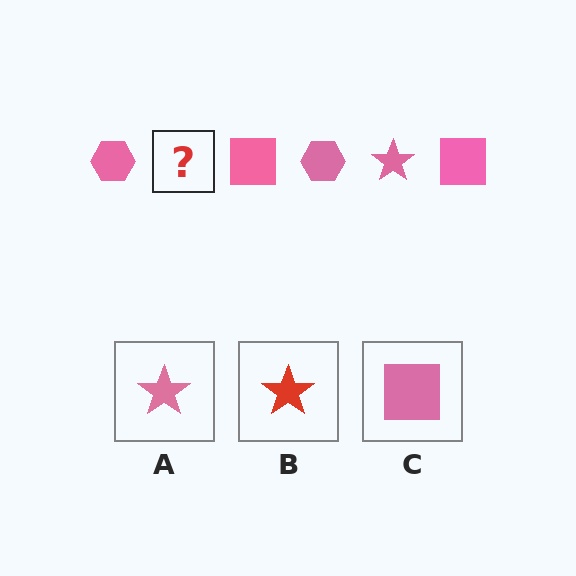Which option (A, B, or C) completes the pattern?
A.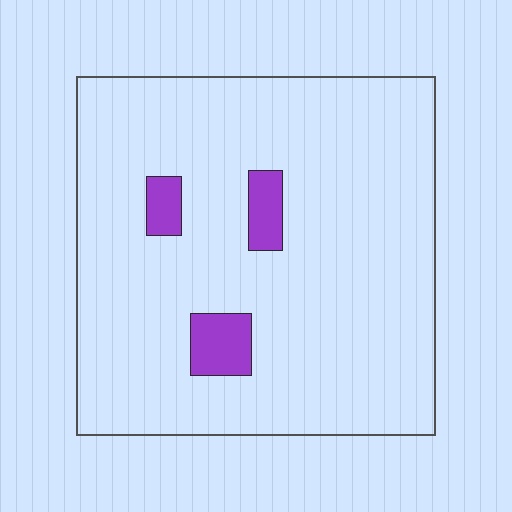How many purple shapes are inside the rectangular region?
3.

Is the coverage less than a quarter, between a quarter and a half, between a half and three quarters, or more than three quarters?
Less than a quarter.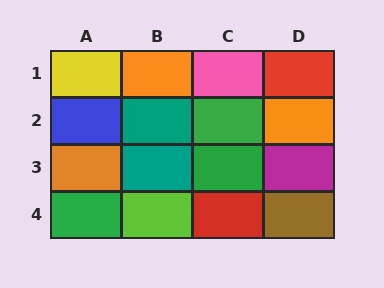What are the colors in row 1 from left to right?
Yellow, orange, pink, red.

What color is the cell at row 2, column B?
Teal.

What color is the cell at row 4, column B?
Lime.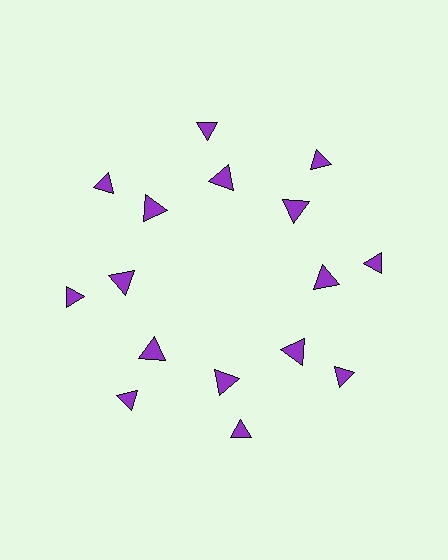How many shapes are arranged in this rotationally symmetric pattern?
There are 16 shapes, arranged in 8 groups of 2.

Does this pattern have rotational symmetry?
Yes, this pattern has 8-fold rotational symmetry. It looks the same after rotating 45 degrees around the center.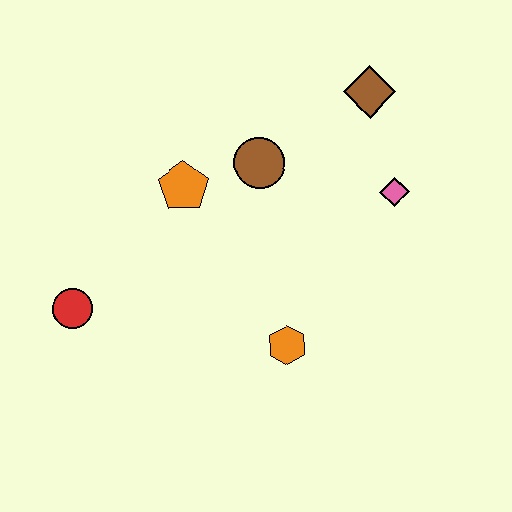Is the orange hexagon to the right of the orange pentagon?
Yes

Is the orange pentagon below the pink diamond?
No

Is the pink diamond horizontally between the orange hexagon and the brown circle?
No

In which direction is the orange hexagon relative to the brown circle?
The orange hexagon is below the brown circle.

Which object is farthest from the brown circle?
The red circle is farthest from the brown circle.